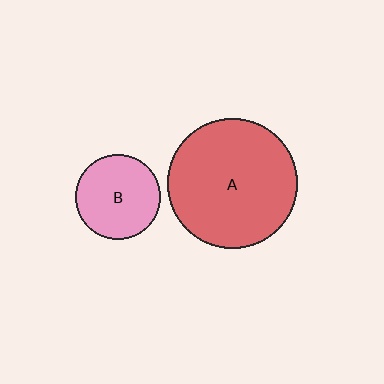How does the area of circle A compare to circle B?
Approximately 2.3 times.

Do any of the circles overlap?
No, none of the circles overlap.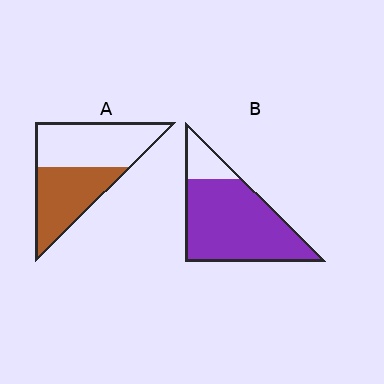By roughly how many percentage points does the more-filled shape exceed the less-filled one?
By roughly 35 percentage points (B over A).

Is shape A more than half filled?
Roughly half.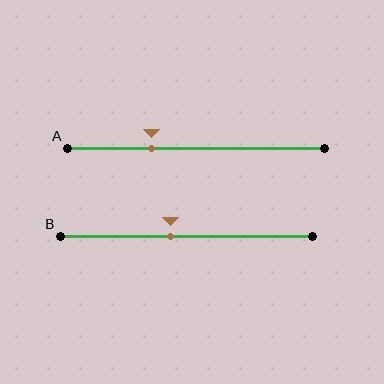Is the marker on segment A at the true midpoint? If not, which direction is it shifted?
No, the marker on segment A is shifted to the left by about 17% of the segment length.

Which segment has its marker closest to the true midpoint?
Segment B has its marker closest to the true midpoint.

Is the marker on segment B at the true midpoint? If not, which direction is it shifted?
No, the marker on segment B is shifted to the left by about 6% of the segment length.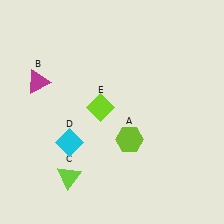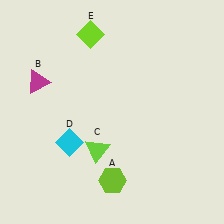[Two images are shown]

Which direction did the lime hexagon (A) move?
The lime hexagon (A) moved down.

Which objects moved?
The objects that moved are: the lime hexagon (A), the lime triangle (C), the lime diamond (E).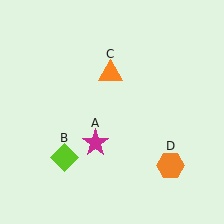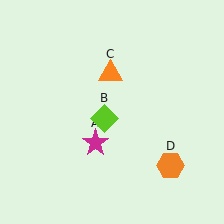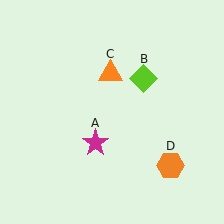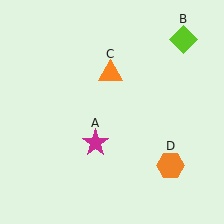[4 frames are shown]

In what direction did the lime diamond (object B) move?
The lime diamond (object B) moved up and to the right.